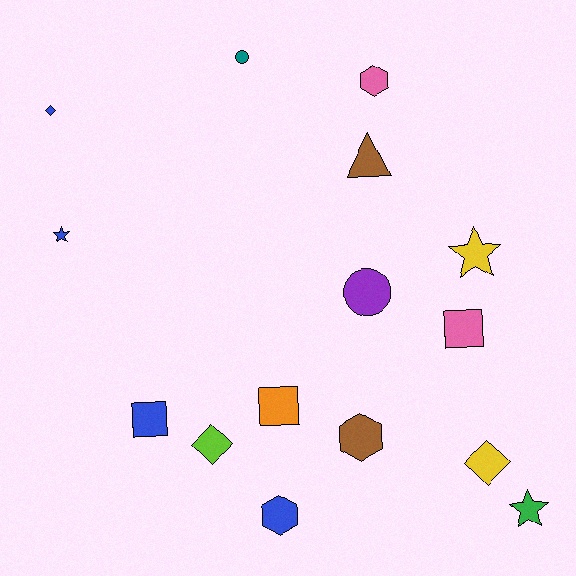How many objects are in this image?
There are 15 objects.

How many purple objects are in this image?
There is 1 purple object.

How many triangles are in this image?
There is 1 triangle.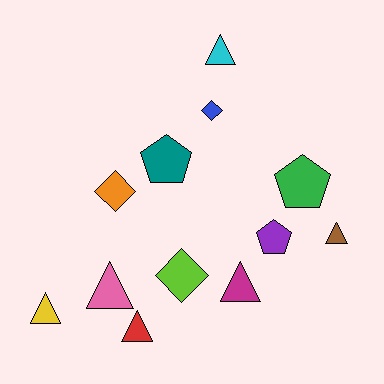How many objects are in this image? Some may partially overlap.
There are 12 objects.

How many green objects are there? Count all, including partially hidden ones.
There is 1 green object.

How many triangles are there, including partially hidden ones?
There are 6 triangles.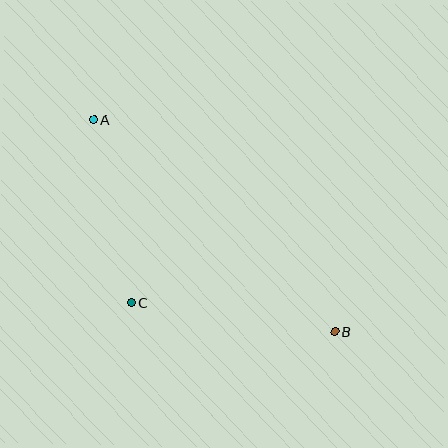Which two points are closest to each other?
Points A and C are closest to each other.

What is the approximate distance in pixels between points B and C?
The distance between B and C is approximately 205 pixels.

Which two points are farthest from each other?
Points A and B are farthest from each other.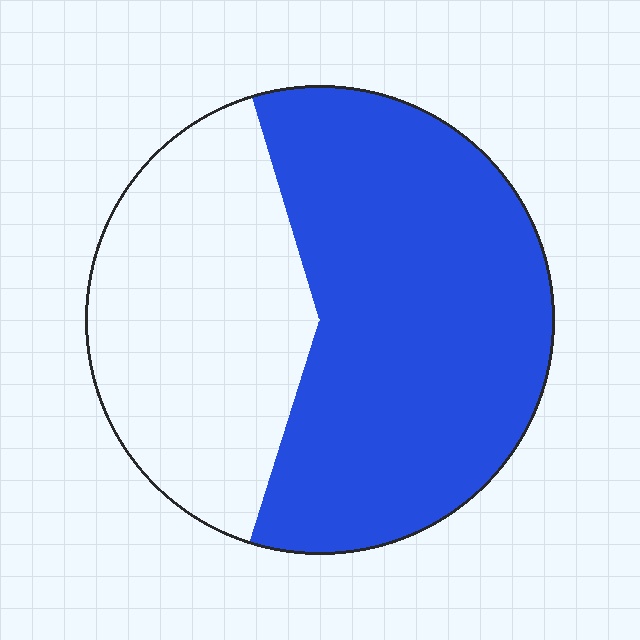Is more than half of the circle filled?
Yes.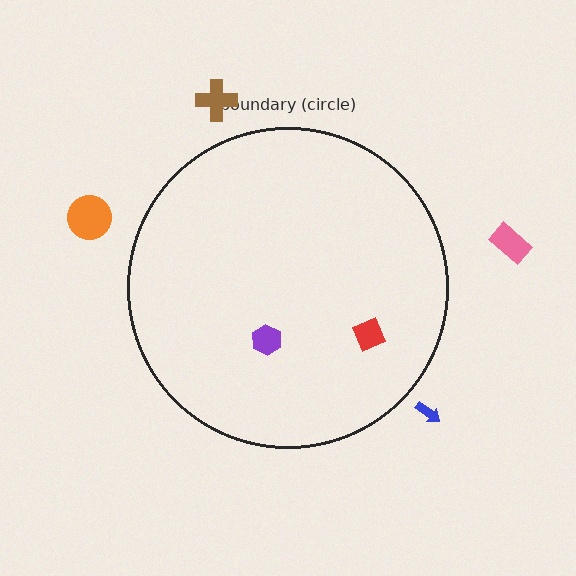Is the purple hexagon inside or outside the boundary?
Inside.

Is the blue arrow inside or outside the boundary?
Outside.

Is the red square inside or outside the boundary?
Inside.